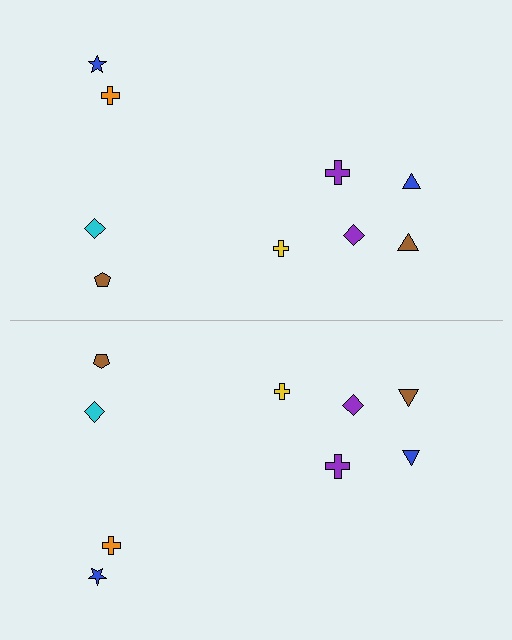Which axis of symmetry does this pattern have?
The pattern has a horizontal axis of symmetry running through the center of the image.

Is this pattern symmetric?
Yes, this pattern has bilateral (reflection) symmetry.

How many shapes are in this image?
There are 18 shapes in this image.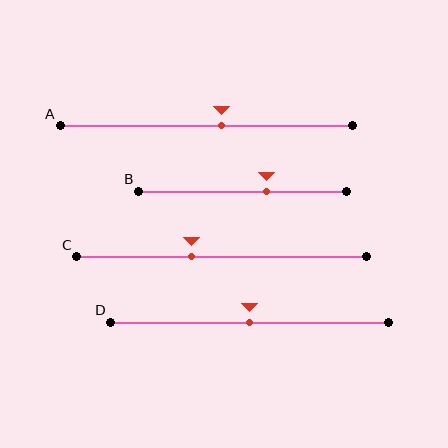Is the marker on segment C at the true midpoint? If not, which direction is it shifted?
No, the marker on segment C is shifted to the left by about 11% of the segment length.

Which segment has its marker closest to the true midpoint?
Segment D has its marker closest to the true midpoint.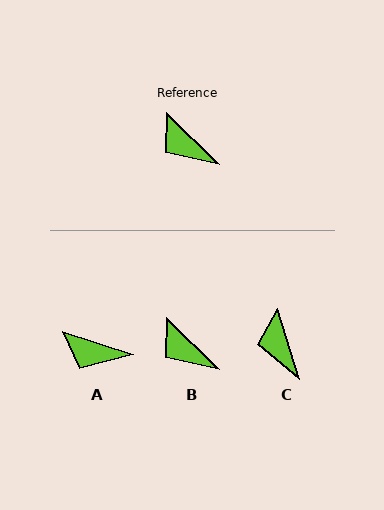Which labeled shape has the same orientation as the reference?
B.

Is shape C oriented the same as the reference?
No, it is off by about 28 degrees.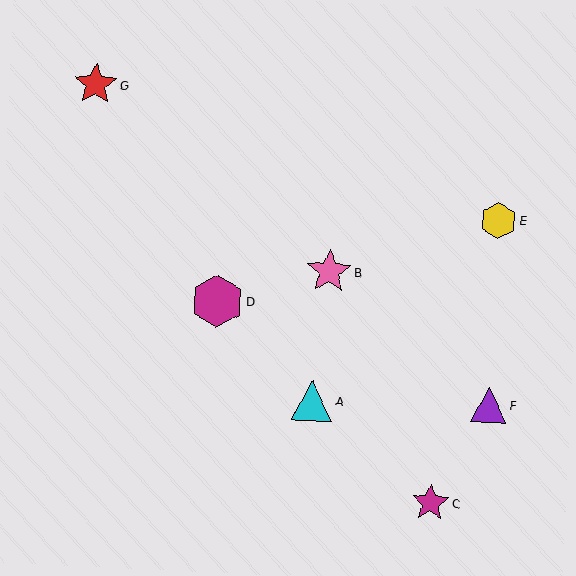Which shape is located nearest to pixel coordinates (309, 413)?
The cyan triangle (labeled A) at (312, 401) is nearest to that location.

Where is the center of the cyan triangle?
The center of the cyan triangle is at (312, 401).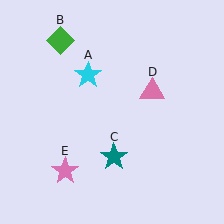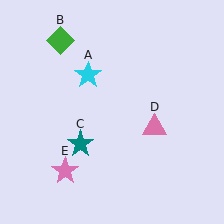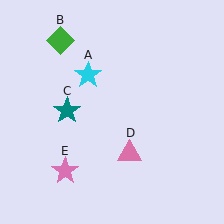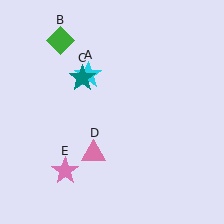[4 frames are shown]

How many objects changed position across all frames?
2 objects changed position: teal star (object C), pink triangle (object D).